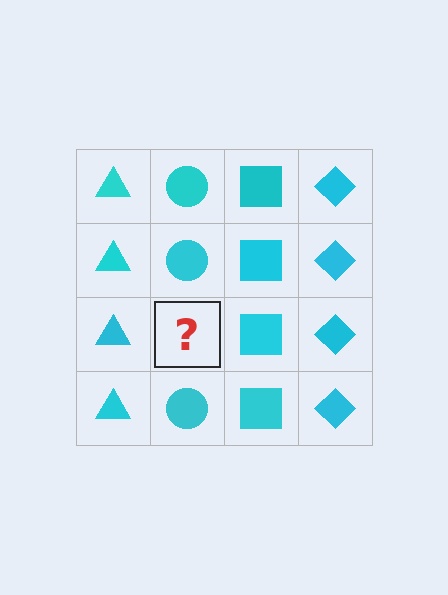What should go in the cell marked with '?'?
The missing cell should contain a cyan circle.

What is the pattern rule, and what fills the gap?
The rule is that each column has a consistent shape. The gap should be filled with a cyan circle.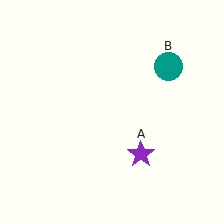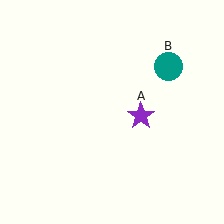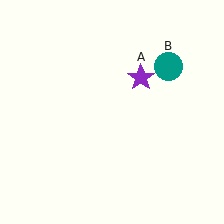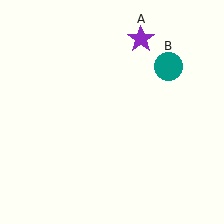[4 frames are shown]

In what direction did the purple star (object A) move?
The purple star (object A) moved up.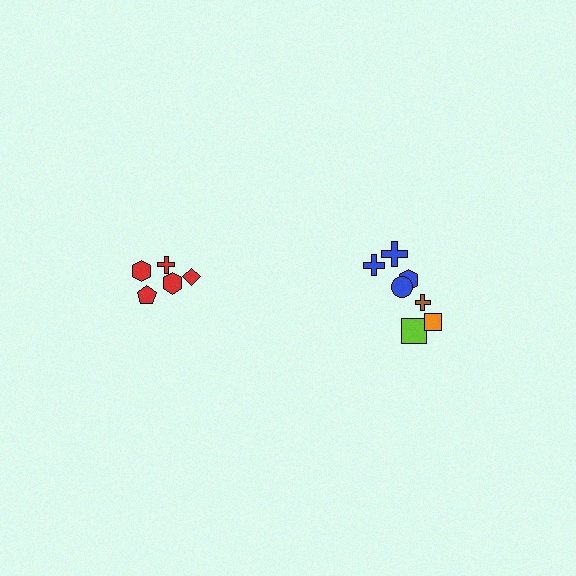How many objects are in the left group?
There are 5 objects.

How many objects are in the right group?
There are 7 objects.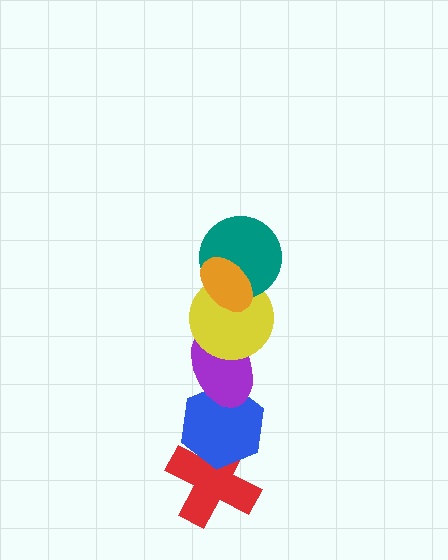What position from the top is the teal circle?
The teal circle is 2nd from the top.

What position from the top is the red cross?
The red cross is 6th from the top.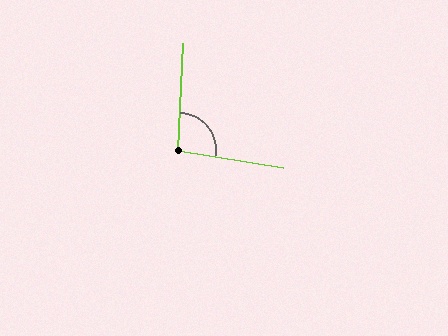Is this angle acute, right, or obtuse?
It is obtuse.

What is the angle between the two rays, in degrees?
Approximately 97 degrees.